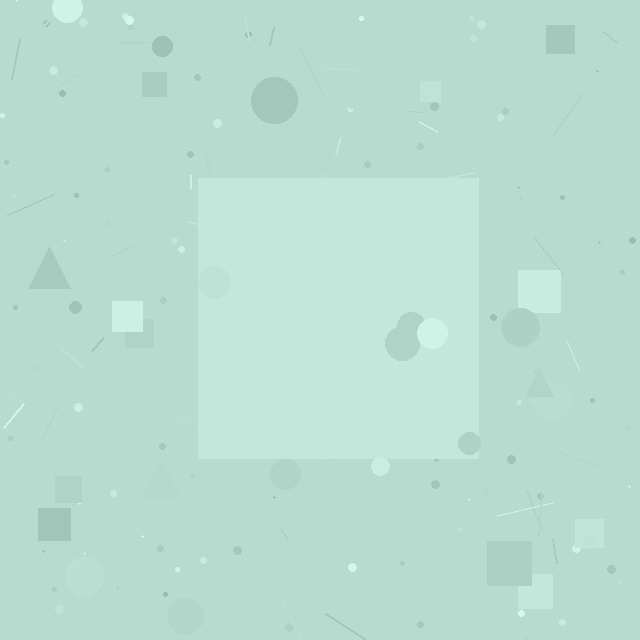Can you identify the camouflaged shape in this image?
The camouflaged shape is a square.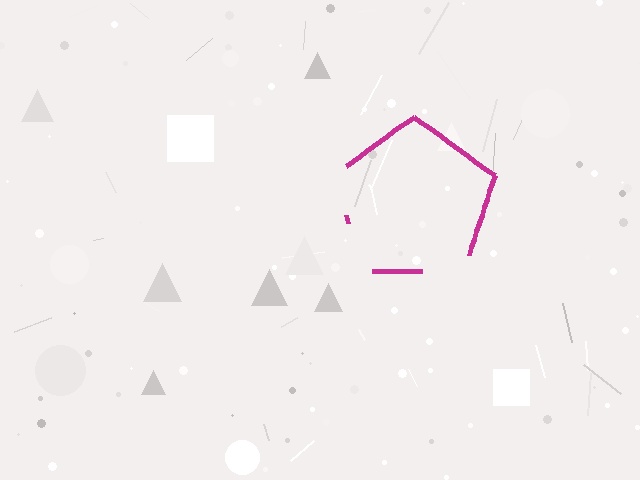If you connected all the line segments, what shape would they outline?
They would outline a pentagon.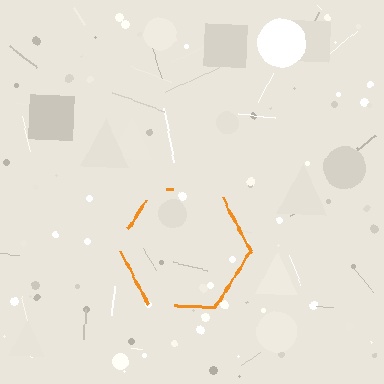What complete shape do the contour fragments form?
The contour fragments form a hexagon.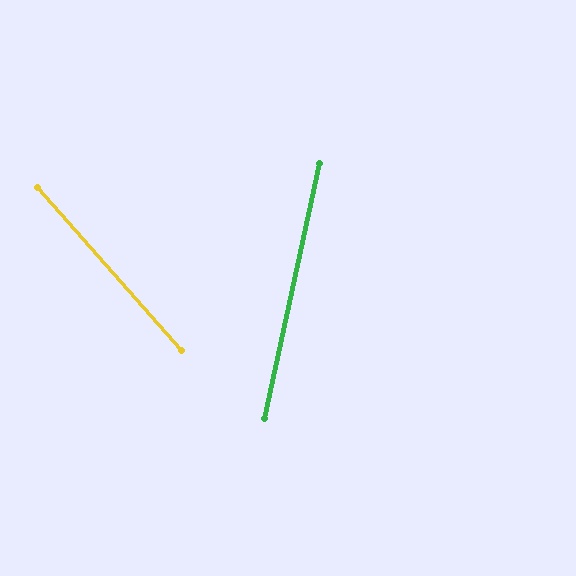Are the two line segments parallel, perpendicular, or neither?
Neither parallel nor perpendicular — they differ by about 54°.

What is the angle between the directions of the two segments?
Approximately 54 degrees.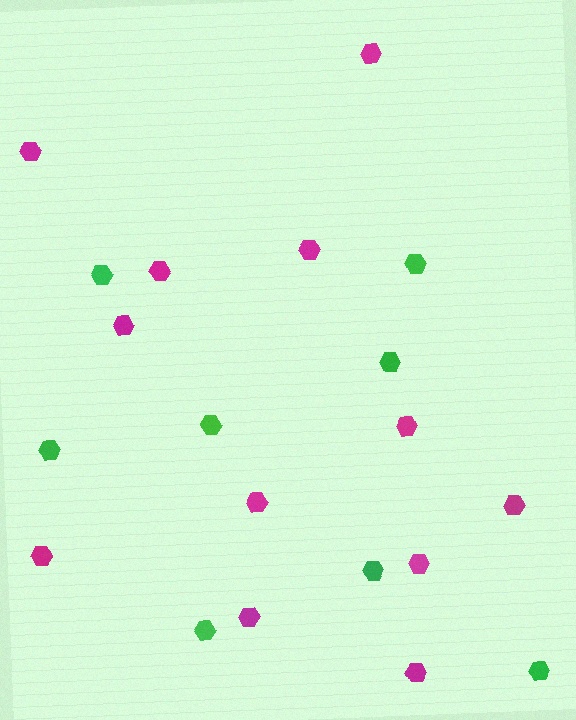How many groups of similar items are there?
There are 2 groups: one group of magenta hexagons (12) and one group of green hexagons (8).